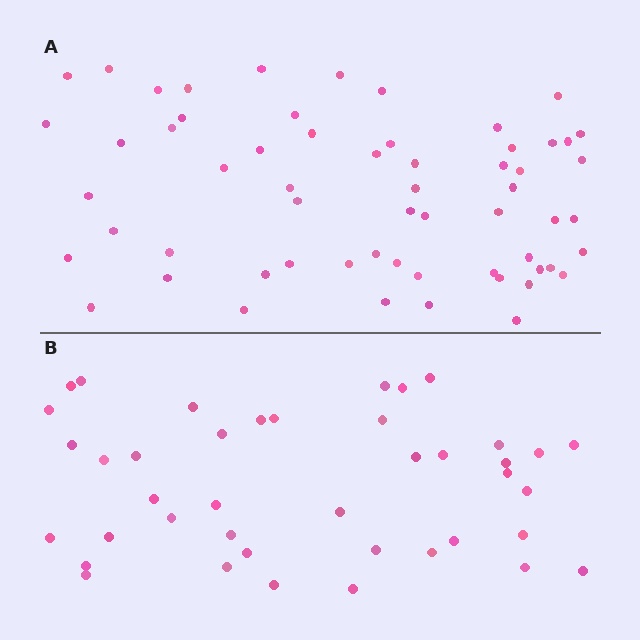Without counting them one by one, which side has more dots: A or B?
Region A (the top region) has more dots.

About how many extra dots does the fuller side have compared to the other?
Region A has approximately 20 more dots than region B.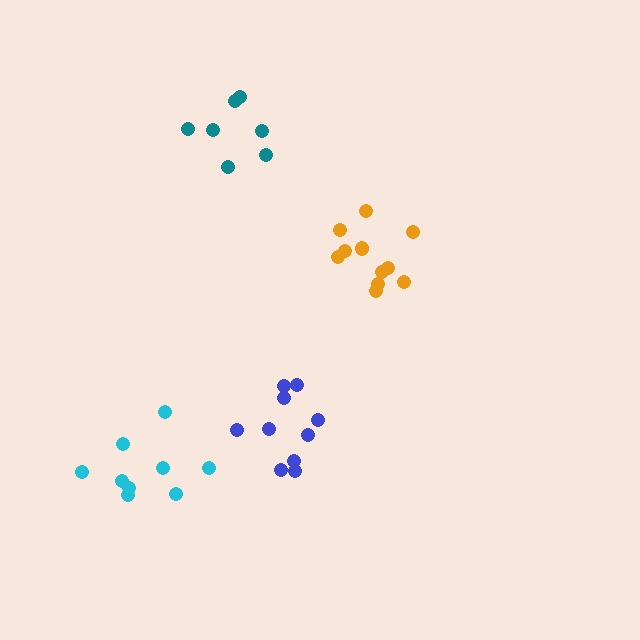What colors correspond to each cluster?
The clusters are colored: orange, teal, cyan, blue.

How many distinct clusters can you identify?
There are 4 distinct clusters.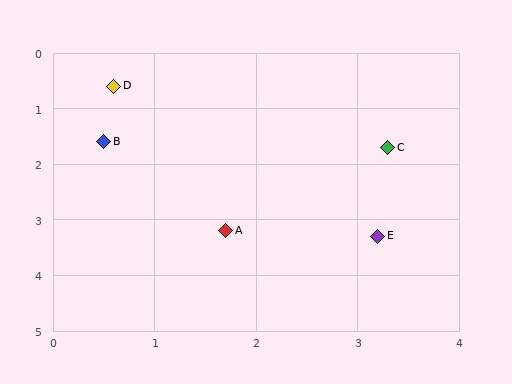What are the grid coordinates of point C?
Point C is at approximately (3.3, 1.7).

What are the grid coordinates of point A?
Point A is at approximately (1.7, 3.2).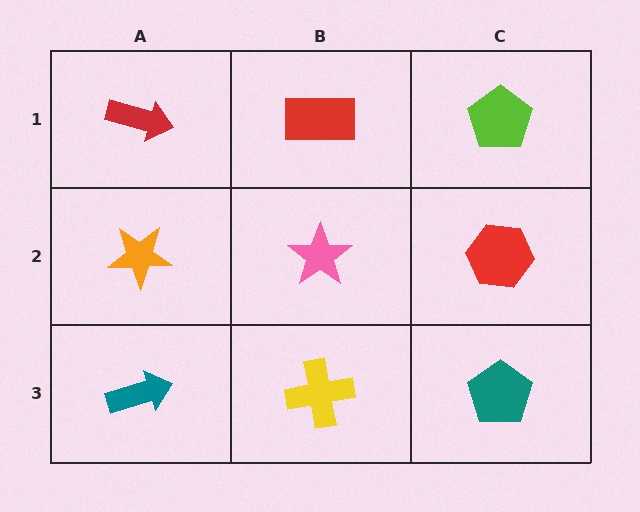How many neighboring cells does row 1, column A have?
2.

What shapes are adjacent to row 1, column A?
An orange star (row 2, column A), a red rectangle (row 1, column B).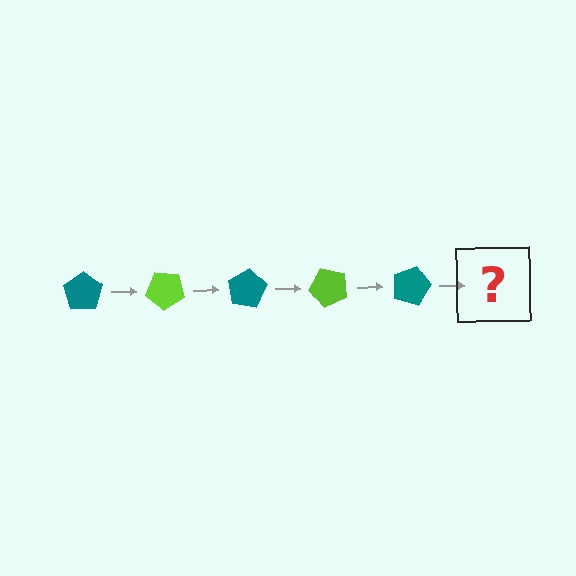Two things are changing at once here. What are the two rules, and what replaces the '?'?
The two rules are that it rotates 40 degrees each step and the color cycles through teal and lime. The '?' should be a lime pentagon, rotated 200 degrees from the start.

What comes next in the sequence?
The next element should be a lime pentagon, rotated 200 degrees from the start.